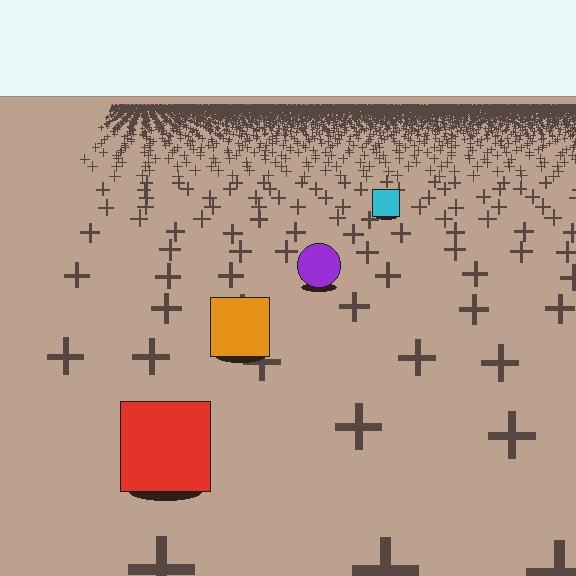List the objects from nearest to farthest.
From nearest to farthest: the red square, the orange square, the purple circle, the cyan square.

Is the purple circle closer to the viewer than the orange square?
No. The orange square is closer — you can tell from the texture gradient: the ground texture is coarser near it.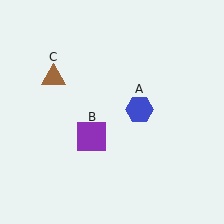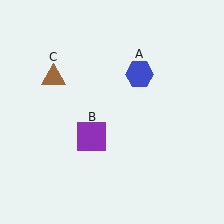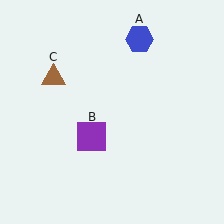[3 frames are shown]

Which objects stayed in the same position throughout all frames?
Purple square (object B) and brown triangle (object C) remained stationary.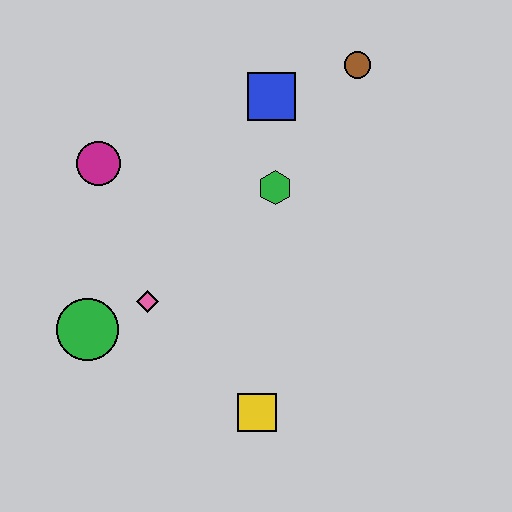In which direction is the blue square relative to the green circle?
The blue square is above the green circle.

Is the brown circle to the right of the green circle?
Yes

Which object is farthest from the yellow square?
The brown circle is farthest from the yellow square.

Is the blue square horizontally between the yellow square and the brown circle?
Yes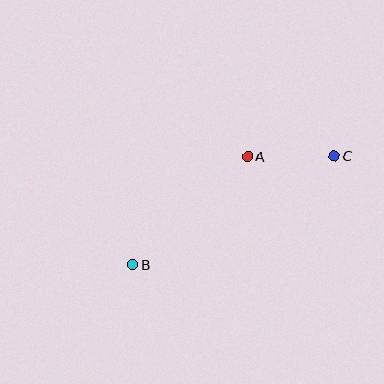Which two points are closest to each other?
Points A and C are closest to each other.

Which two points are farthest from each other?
Points B and C are farthest from each other.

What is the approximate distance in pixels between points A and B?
The distance between A and B is approximately 158 pixels.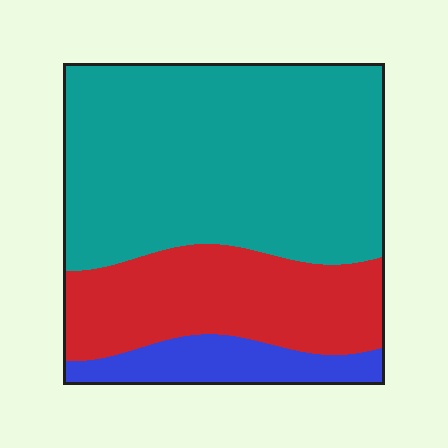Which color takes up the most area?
Teal, at roughly 60%.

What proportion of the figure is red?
Red takes up about one quarter (1/4) of the figure.